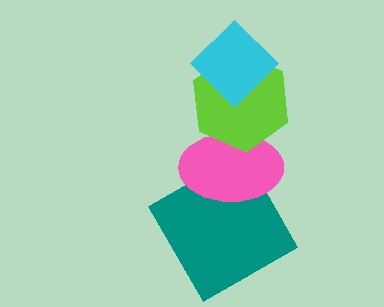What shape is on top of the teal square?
The pink ellipse is on top of the teal square.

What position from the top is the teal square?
The teal square is 4th from the top.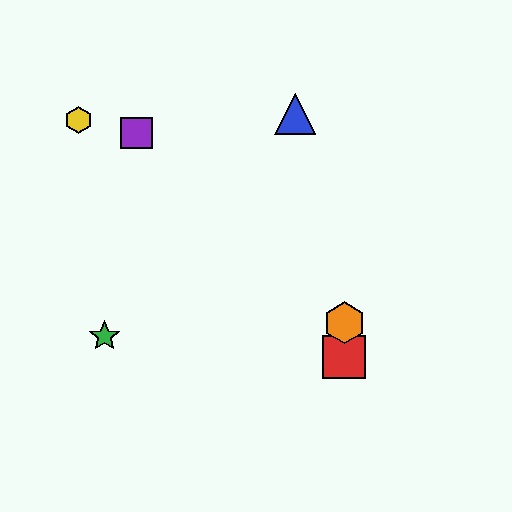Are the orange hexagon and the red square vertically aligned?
Yes, both are at x≈344.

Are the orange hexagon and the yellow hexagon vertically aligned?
No, the orange hexagon is at x≈344 and the yellow hexagon is at x≈78.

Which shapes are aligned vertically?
The red square, the orange hexagon are aligned vertically.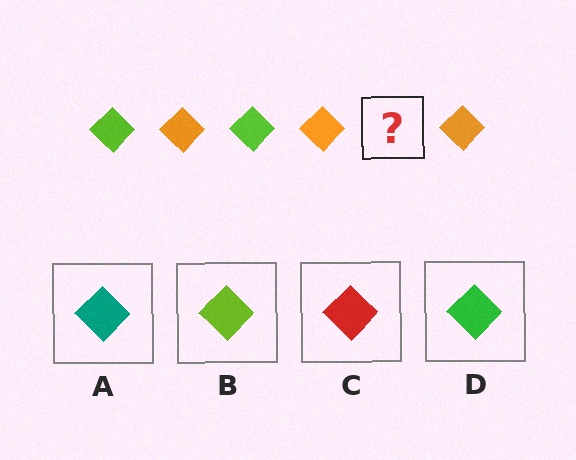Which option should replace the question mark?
Option B.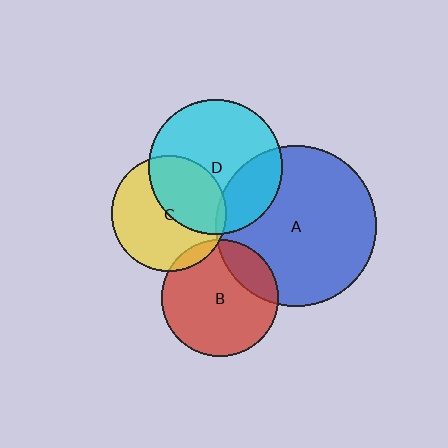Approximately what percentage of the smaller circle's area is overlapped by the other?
Approximately 25%.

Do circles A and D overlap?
Yes.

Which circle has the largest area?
Circle A (blue).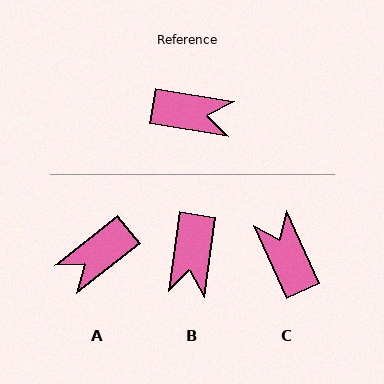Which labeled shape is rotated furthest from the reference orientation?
A, about 132 degrees away.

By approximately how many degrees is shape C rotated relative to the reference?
Approximately 124 degrees counter-clockwise.